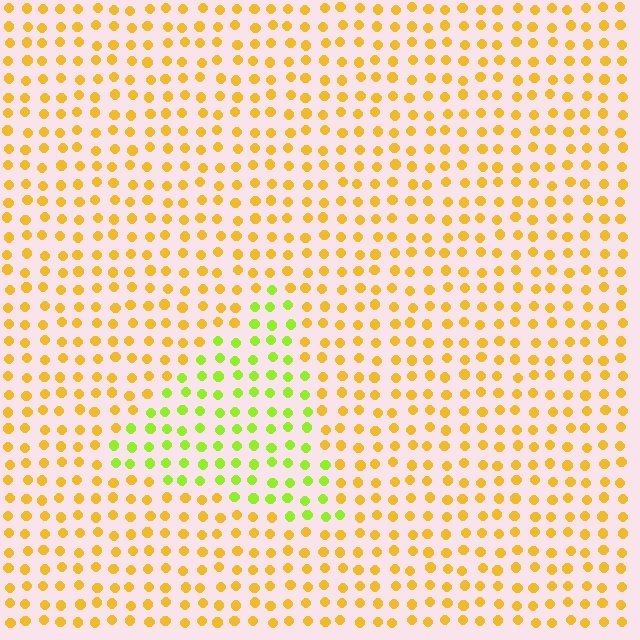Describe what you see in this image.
The image is filled with small yellow elements in a uniform arrangement. A triangle-shaped region is visible where the elements are tinted to a slightly different hue, forming a subtle color boundary.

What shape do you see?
I see a triangle.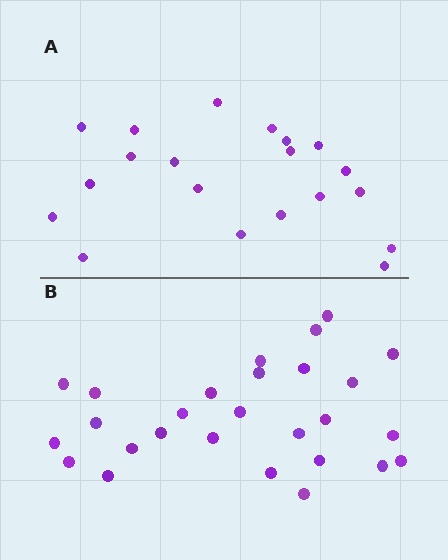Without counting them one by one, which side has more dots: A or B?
Region B (the bottom region) has more dots.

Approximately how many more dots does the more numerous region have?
Region B has roughly 8 or so more dots than region A.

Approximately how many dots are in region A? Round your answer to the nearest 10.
About 20 dots.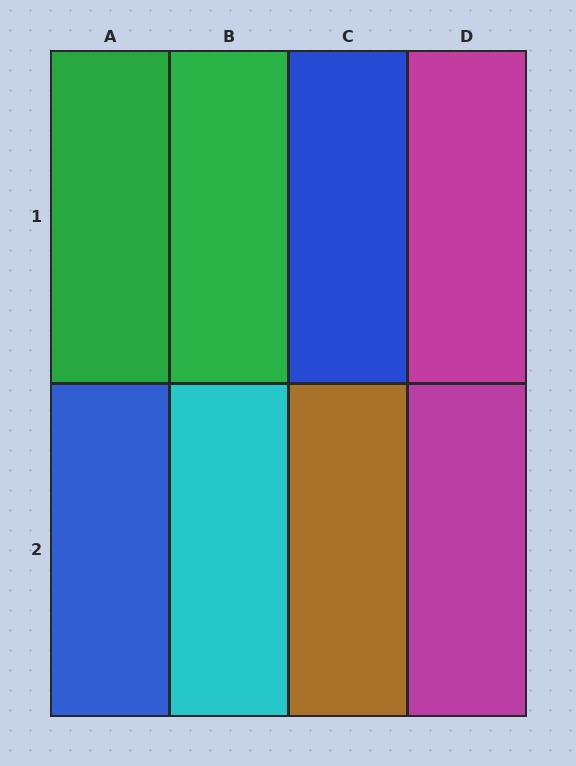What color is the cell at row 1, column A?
Green.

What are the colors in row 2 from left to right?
Blue, cyan, brown, magenta.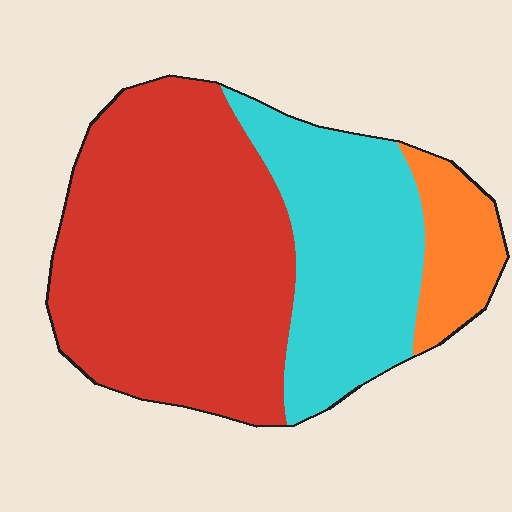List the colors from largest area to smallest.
From largest to smallest: red, cyan, orange.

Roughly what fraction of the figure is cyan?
Cyan covers 31% of the figure.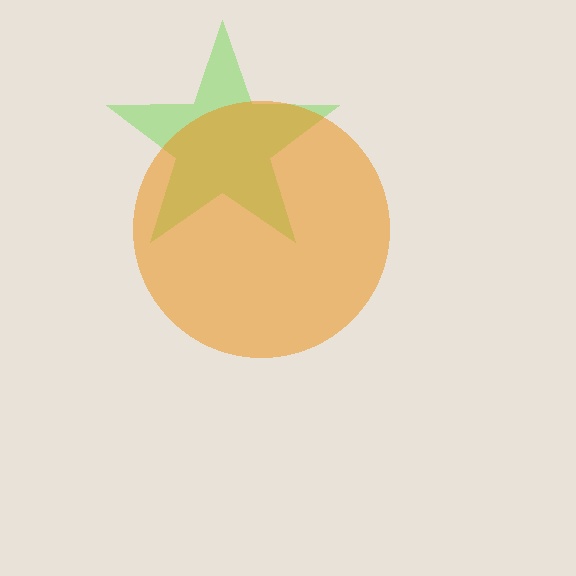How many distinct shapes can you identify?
There are 2 distinct shapes: a lime star, an orange circle.